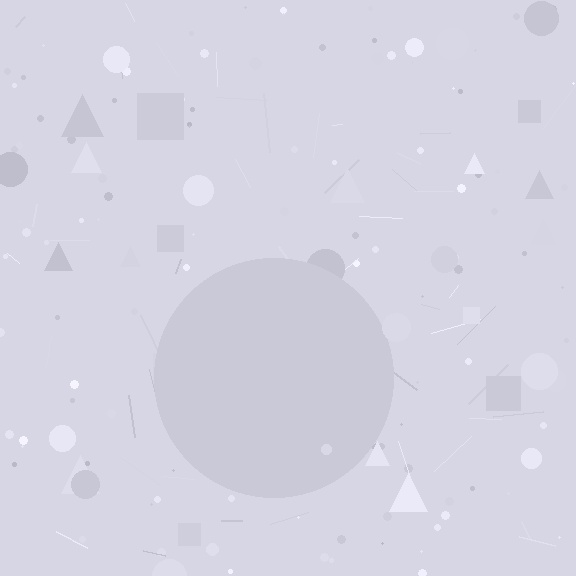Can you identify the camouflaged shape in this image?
The camouflaged shape is a circle.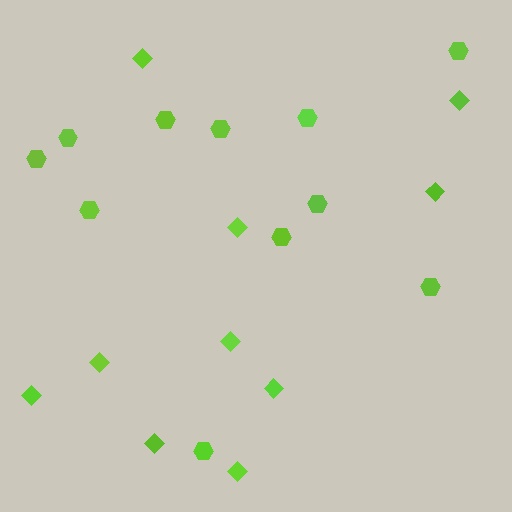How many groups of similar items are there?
There are 2 groups: one group of hexagons (11) and one group of diamonds (10).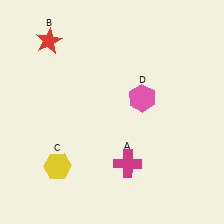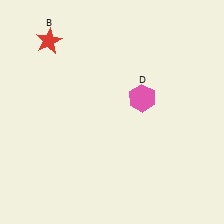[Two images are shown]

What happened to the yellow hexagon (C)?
The yellow hexagon (C) was removed in Image 2. It was in the bottom-left area of Image 1.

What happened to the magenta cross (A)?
The magenta cross (A) was removed in Image 2. It was in the bottom-right area of Image 1.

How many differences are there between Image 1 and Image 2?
There are 2 differences between the two images.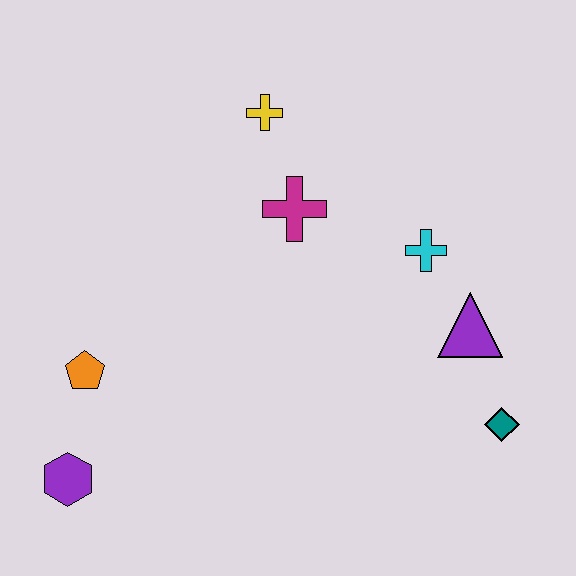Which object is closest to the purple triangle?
The cyan cross is closest to the purple triangle.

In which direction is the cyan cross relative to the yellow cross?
The cyan cross is to the right of the yellow cross.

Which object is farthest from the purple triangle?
The purple hexagon is farthest from the purple triangle.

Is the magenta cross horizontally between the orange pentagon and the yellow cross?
No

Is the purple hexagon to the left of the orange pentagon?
Yes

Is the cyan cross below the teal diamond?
No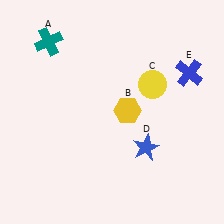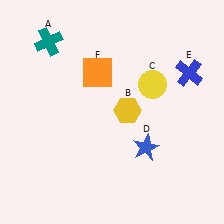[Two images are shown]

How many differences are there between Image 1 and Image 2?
There is 1 difference between the two images.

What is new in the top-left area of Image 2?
An orange square (F) was added in the top-left area of Image 2.